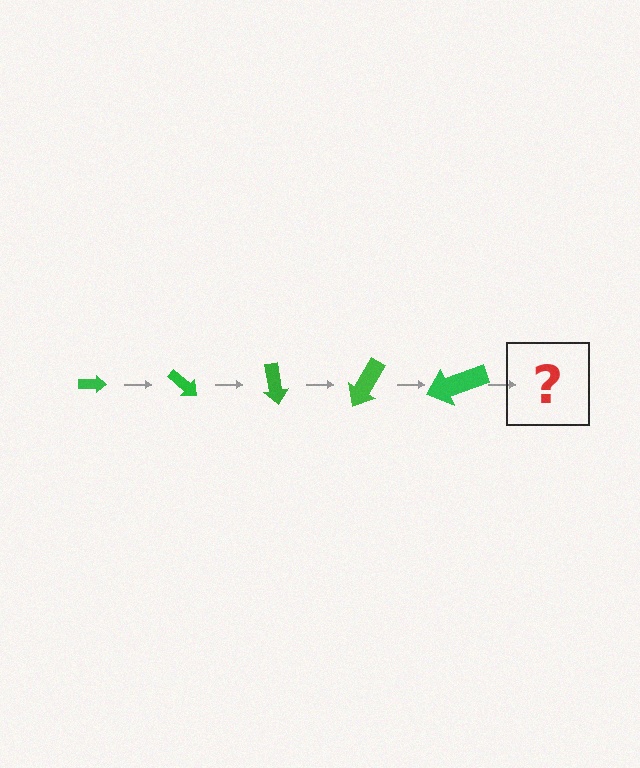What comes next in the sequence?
The next element should be an arrow, larger than the previous one and rotated 200 degrees from the start.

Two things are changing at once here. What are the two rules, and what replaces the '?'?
The two rules are that the arrow grows larger each step and it rotates 40 degrees each step. The '?' should be an arrow, larger than the previous one and rotated 200 degrees from the start.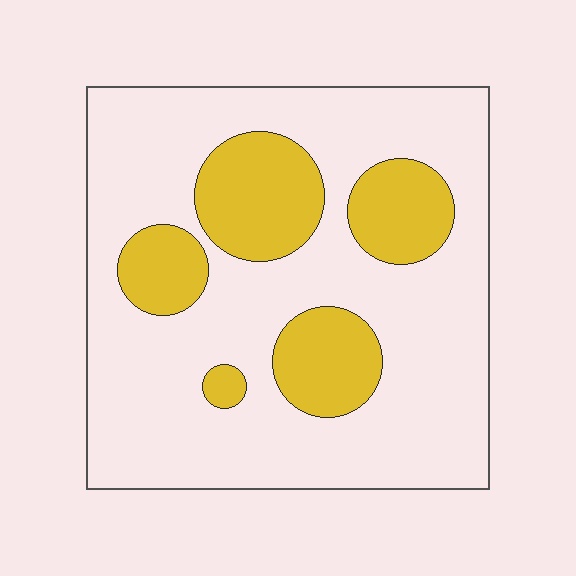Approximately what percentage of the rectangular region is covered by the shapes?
Approximately 25%.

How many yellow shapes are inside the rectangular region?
5.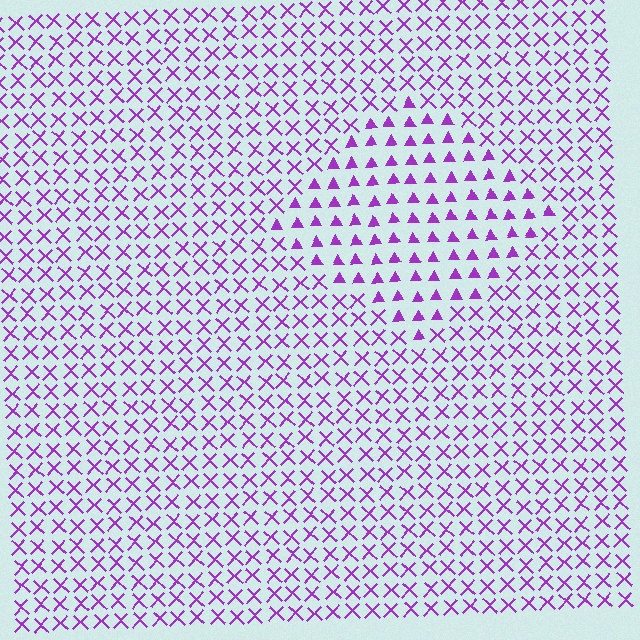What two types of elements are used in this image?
The image uses triangles inside the diamond region and X marks outside it.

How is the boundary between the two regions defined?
The boundary is defined by a change in element shape: triangles inside vs. X marks outside. All elements share the same color and spacing.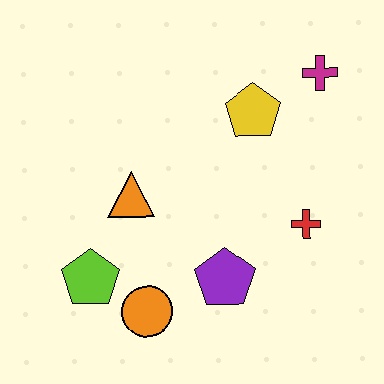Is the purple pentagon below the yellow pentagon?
Yes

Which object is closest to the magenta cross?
The yellow pentagon is closest to the magenta cross.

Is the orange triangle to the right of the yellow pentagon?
No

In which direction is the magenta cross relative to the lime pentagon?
The magenta cross is to the right of the lime pentagon.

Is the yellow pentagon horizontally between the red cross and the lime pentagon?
Yes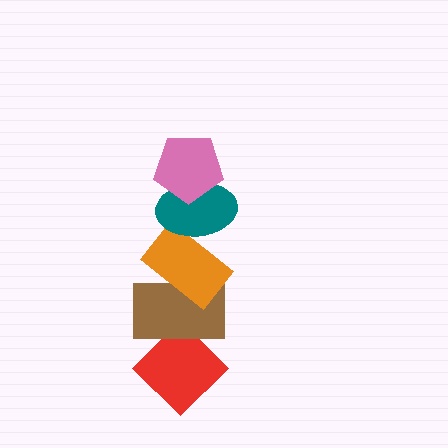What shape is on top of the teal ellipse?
The pink pentagon is on top of the teal ellipse.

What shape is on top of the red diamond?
The brown rectangle is on top of the red diamond.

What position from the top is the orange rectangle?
The orange rectangle is 3rd from the top.